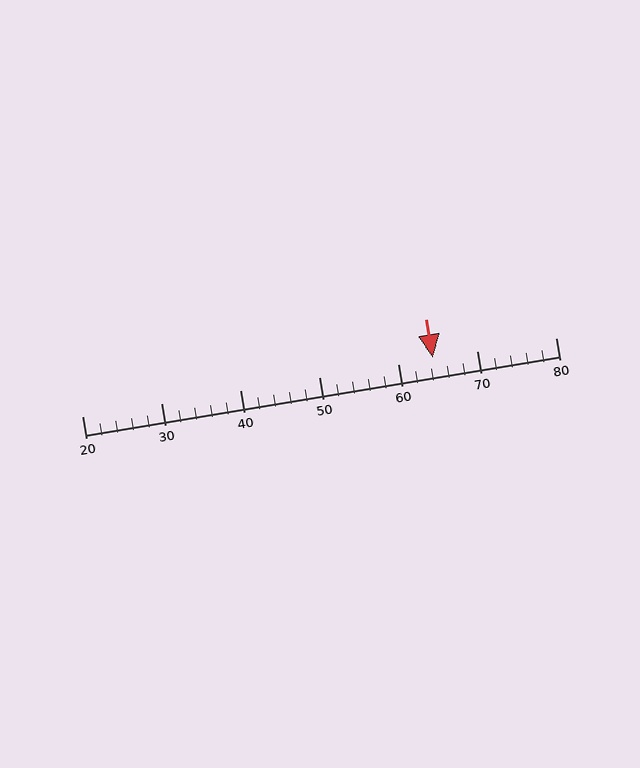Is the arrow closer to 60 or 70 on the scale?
The arrow is closer to 60.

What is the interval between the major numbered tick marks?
The major tick marks are spaced 10 units apart.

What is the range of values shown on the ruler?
The ruler shows values from 20 to 80.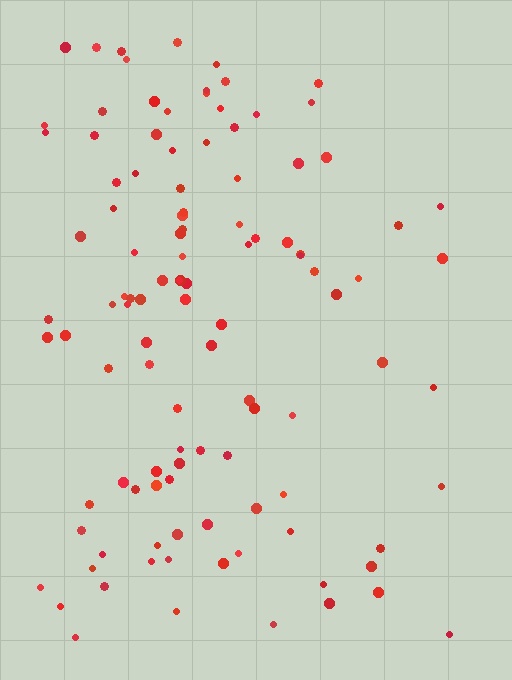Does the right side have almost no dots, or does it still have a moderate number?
Still a moderate number, just noticeably fewer than the left.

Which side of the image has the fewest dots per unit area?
The right.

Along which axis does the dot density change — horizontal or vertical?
Horizontal.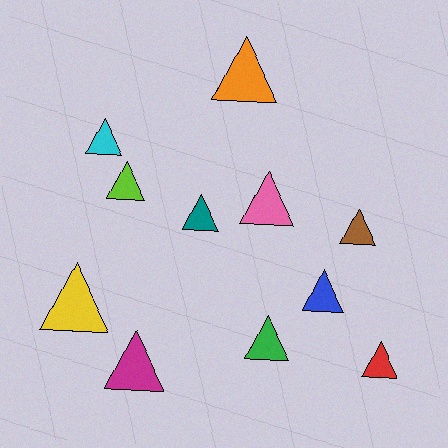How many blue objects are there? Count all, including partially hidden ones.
There is 1 blue object.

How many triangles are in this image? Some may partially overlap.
There are 11 triangles.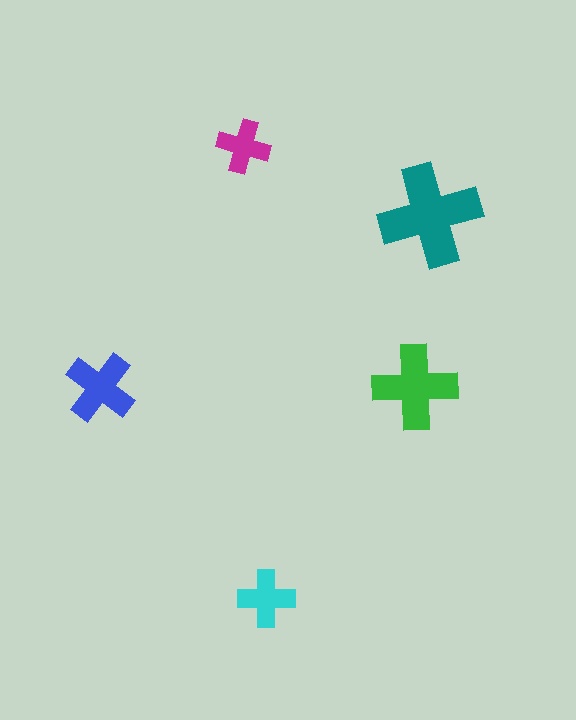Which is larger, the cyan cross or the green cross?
The green one.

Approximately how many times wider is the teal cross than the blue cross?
About 1.5 times wider.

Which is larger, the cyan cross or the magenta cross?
The cyan one.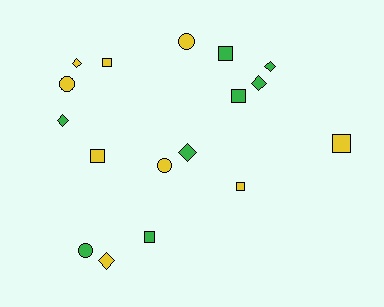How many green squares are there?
There are 3 green squares.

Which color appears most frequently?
Yellow, with 9 objects.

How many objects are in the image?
There are 17 objects.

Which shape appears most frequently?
Square, with 7 objects.